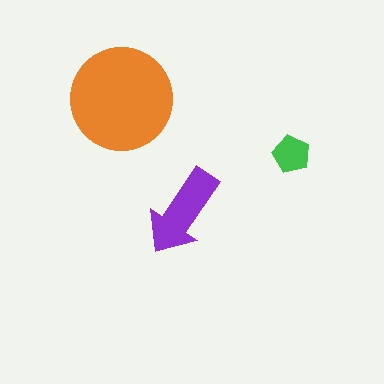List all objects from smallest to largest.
The green pentagon, the purple arrow, the orange circle.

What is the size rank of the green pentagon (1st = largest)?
3rd.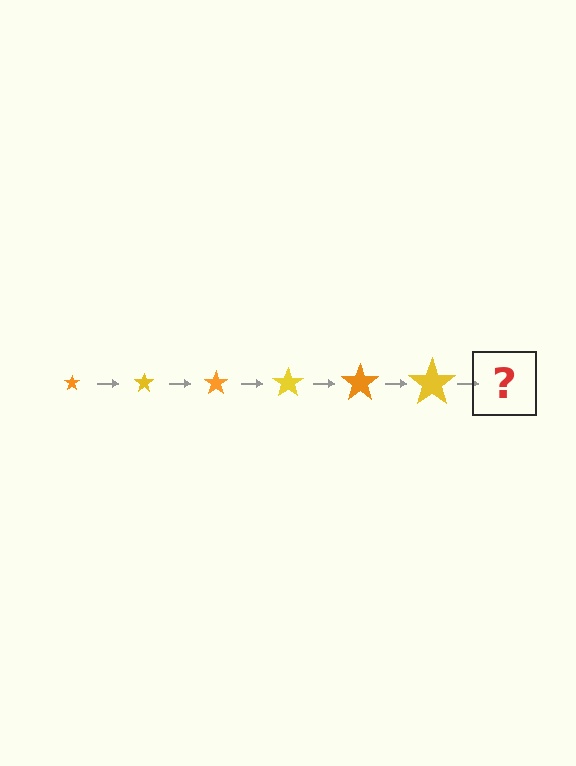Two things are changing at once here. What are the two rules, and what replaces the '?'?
The two rules are that the star grows larger each step and the color cycles through orange and yellow. The '?' should be an orange star, larger than the previous one.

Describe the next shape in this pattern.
It should be an orange star, larger than the previous one.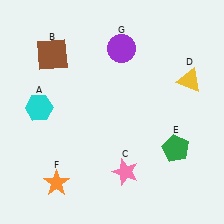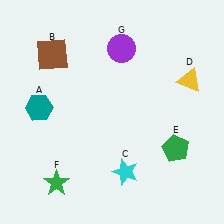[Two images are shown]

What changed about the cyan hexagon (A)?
In Image 1, A is cyan. In Image 2, it changed to teal.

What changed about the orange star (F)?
In Image 1, F is orange. In Image 2, it changed to green.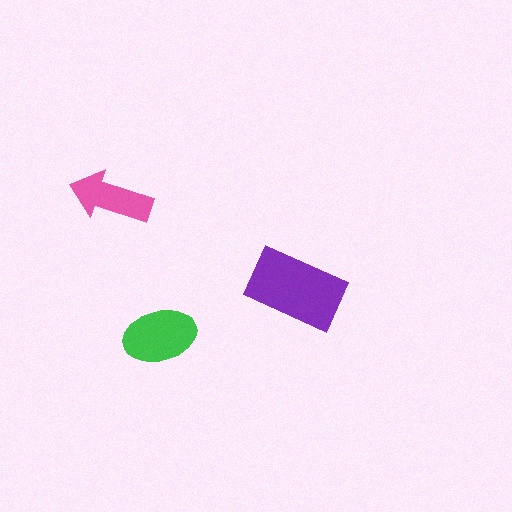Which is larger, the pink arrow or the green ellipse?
The green ellipse.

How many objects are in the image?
There are 3 objects in the image.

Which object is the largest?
The purple rectangle.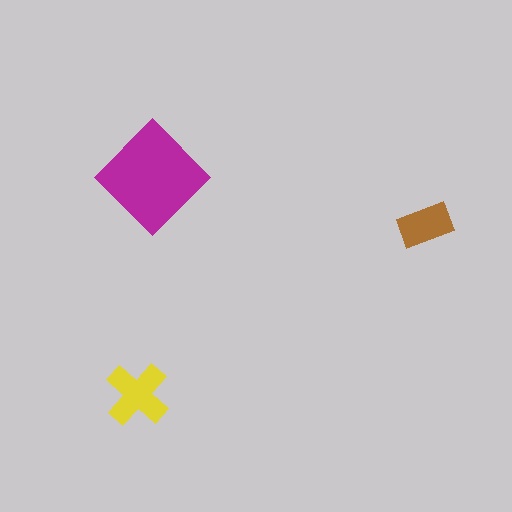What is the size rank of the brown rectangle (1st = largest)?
3rd.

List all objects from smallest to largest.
The brown rectangle, the yellow cross, the magenta diamond.